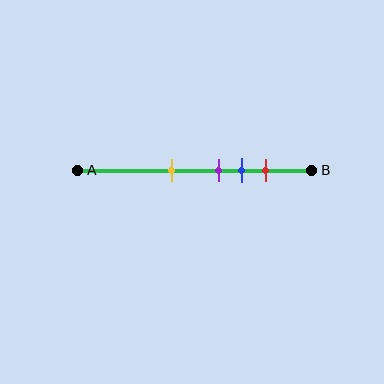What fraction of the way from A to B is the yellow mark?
The yellow mark is approximately 40% (0.4) of the way from A to B.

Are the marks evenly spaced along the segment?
No, the marks are not evenly spaced.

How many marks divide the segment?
There are 4 marks dividing the segment.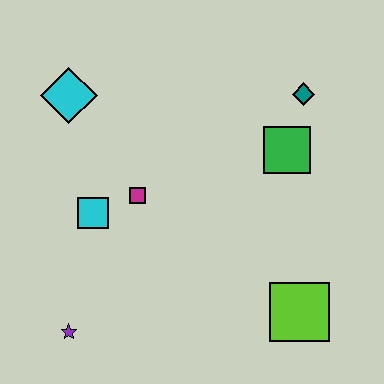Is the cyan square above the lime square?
Yes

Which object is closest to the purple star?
The cyan square is closest to the purple star.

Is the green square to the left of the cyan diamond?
No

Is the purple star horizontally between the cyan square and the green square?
No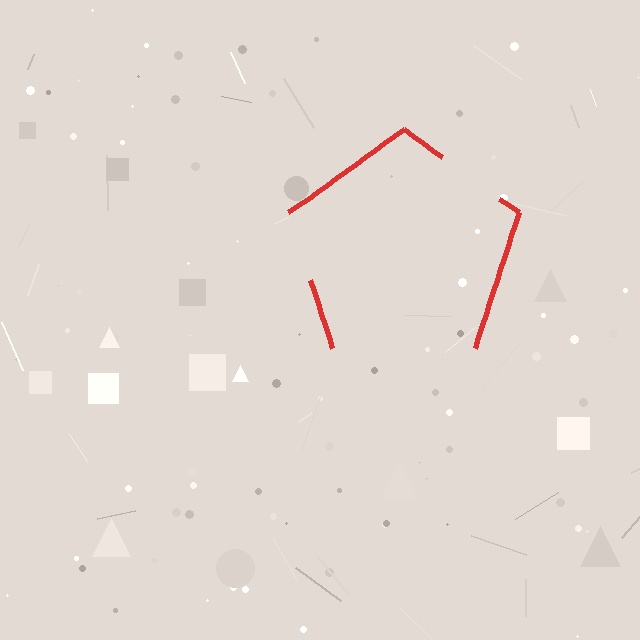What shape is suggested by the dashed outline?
The dashed outline suggests a pentagon.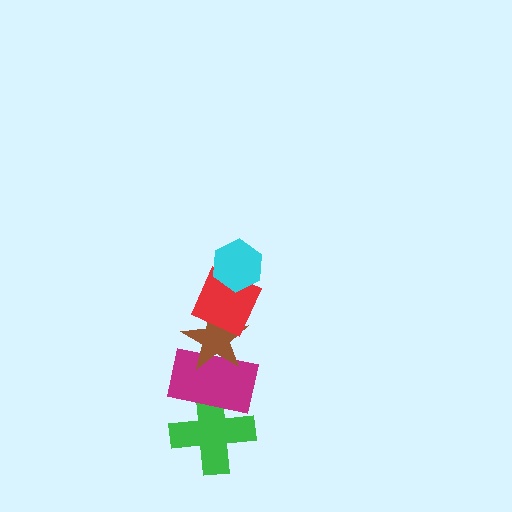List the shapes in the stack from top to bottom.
From top to bottom: the cyan hexagon, the red diamond, the brown star, the magenta rectangle, the green cross.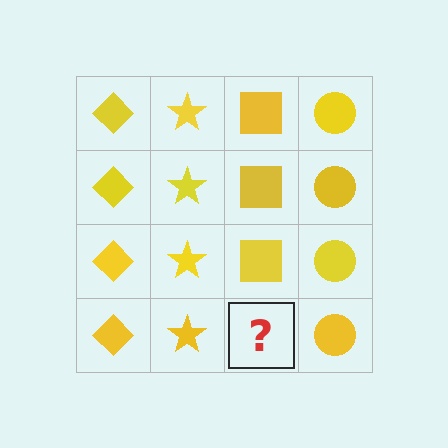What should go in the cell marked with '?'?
The missing cell should contain a yellow square.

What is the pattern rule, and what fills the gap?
The rule is that each column has a consistent shape. The gap should be filled with a yellow square.